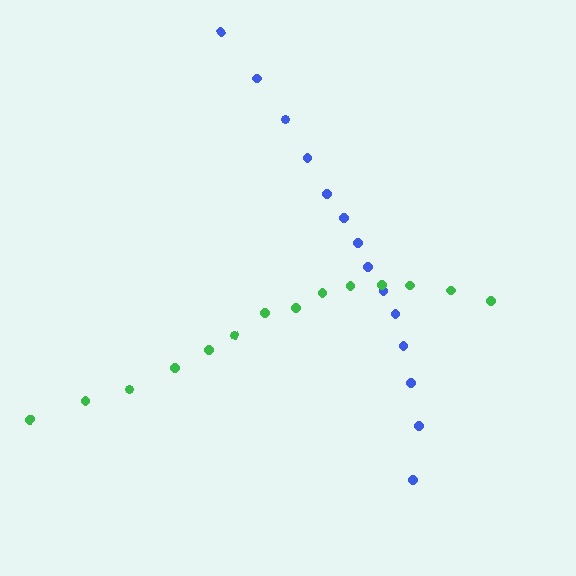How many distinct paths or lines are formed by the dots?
There are 2 distinct paths.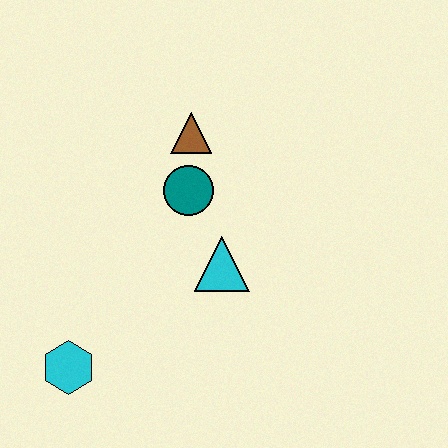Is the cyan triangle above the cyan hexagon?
Yes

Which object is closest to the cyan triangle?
The teal circle is closest to the cyan triangle.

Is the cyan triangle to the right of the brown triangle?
Yes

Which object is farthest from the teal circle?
The cyan hexagon is farthest from the teal circle.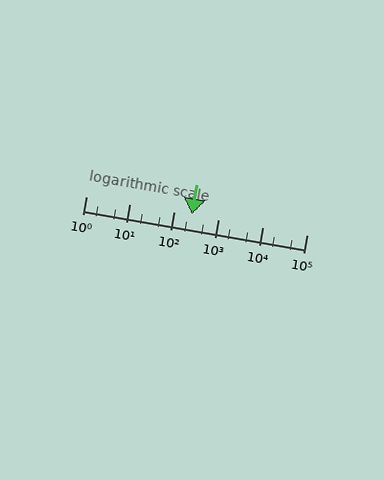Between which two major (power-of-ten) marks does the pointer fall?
The pointer is between 100 and 1000.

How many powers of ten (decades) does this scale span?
The scale spans 5 decades, from 1 to 100000.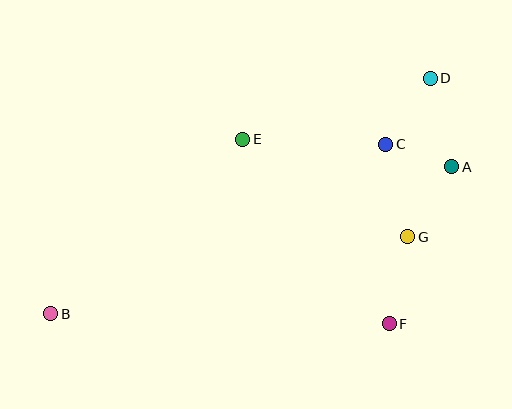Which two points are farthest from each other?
Points B and D are farthest from each other.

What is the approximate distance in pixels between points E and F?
The distance between E and F is approximately 236 pixels.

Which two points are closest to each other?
Points A and C are closest to each other.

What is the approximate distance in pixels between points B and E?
The distance between B and E is approximately 259 pixels.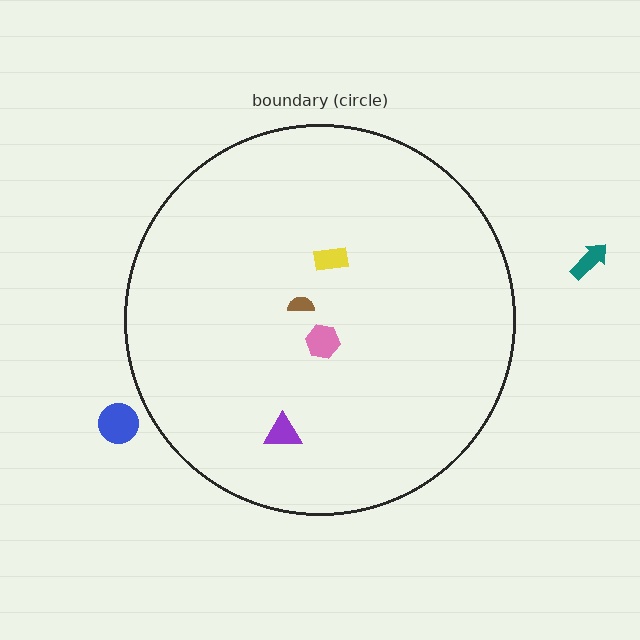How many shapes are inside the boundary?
4 inside, 2 outside.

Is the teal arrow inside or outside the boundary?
Outside.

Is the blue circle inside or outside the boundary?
Outside.